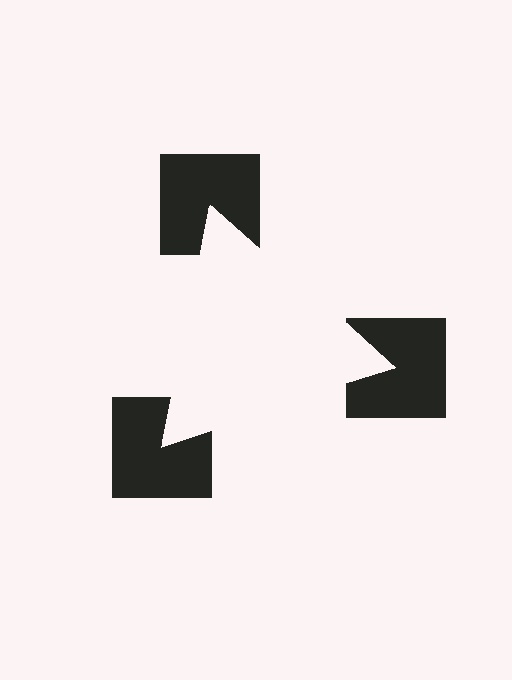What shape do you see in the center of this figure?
An illusory triangle — its edges are inferred from the aligned wedge cuts in the notched squares, not physically drawn.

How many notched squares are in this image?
There are 3 — one at each vertex of the illusory triangle.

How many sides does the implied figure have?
3 sides.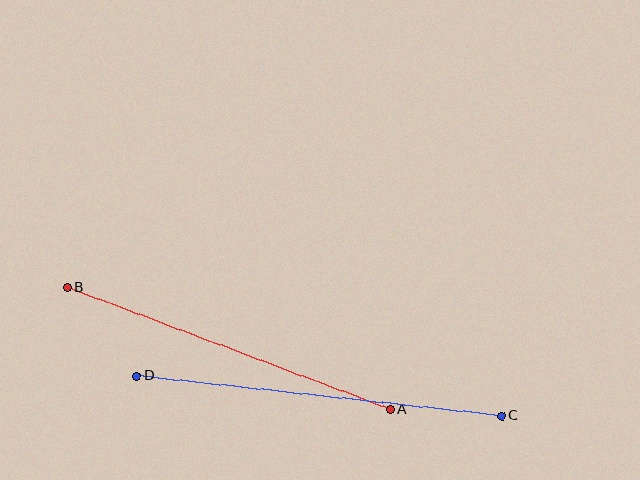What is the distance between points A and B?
The distance is approximately 345 pixels.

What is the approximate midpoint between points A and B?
The midpoint is at approximately (229, 349) pixels.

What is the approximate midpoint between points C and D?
The midpoint is at approximately (319, 396) pixels.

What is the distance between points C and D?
The distance is approximately 367 pixels.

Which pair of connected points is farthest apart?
Points C and D are farthest apart.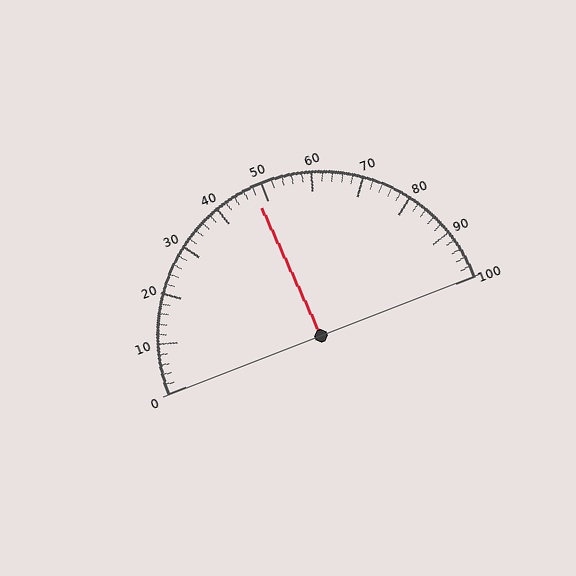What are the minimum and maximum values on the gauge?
The gauge ranges from 0 to 100.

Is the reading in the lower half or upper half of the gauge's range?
The reading is in the lower half of the range (0 to 100).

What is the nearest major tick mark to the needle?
The nearest major tick mark is 50.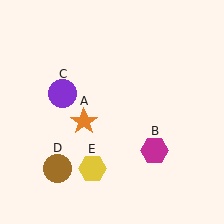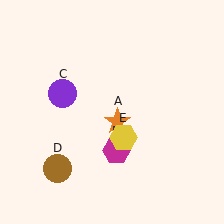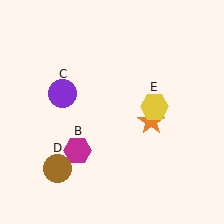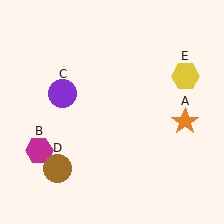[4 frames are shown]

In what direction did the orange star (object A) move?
The orange star (object A) moved right.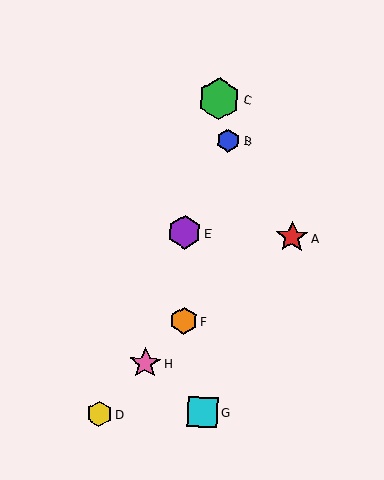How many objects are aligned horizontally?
2 objects (A, E) are aligned horizontally.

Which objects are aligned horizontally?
Objects A, E are aligned horizontally.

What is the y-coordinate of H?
Object H is at y≈363.